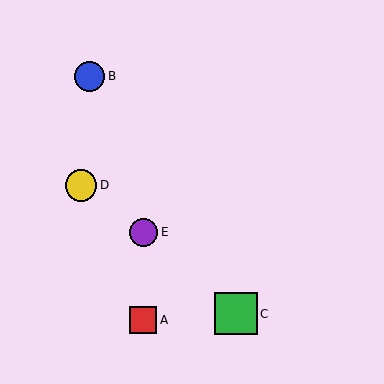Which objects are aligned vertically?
Objects A, E are aligned vertically.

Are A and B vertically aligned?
No, A is at x≈143 and B is at x≈90.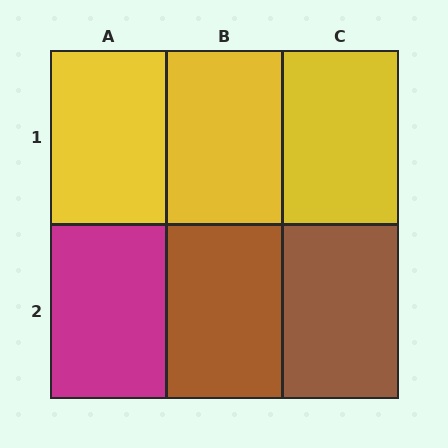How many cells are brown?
2 cells are brown.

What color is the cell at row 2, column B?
Brown.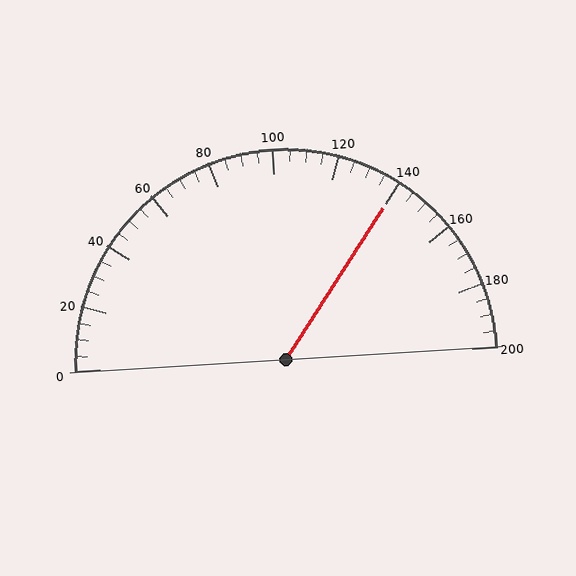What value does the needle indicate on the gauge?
The needle indicates approximately 140.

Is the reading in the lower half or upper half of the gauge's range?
The reading is in the upper half of the range (0 to 200).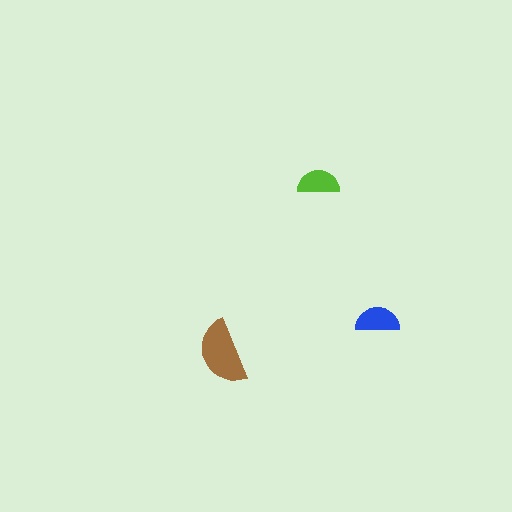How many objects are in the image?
There are 3 objects in the image.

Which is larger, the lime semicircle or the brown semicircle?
The brown one.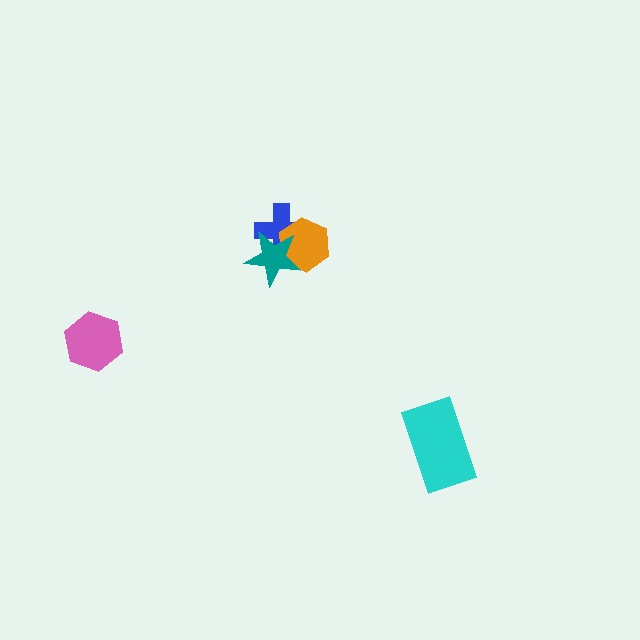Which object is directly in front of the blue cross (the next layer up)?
The orange hexagon is directly in front of the blue cross.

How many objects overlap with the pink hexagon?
0 objects overlap with the pink hexagon.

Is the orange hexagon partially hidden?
Yes, it is partially covered by another shape.